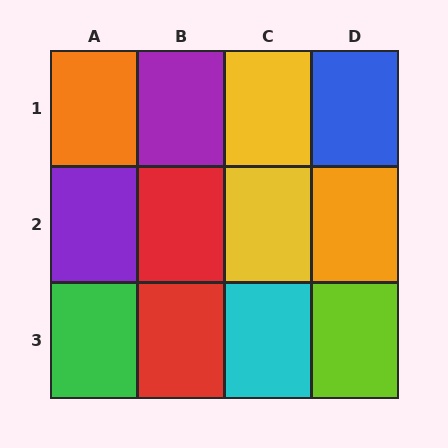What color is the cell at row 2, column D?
Orange.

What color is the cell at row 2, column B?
Red.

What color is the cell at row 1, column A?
Orange.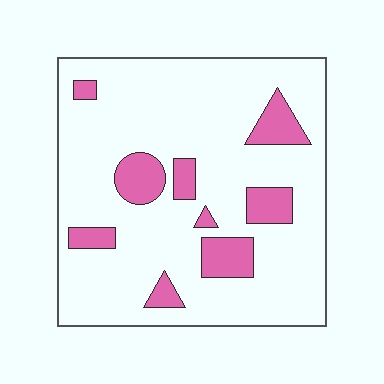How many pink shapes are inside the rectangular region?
9.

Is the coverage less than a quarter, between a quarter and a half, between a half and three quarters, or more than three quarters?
Less than a quarter.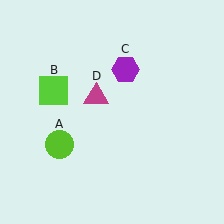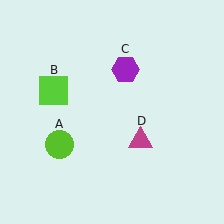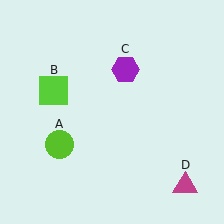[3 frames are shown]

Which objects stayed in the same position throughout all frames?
Lime circle (object A) and lime square (object B) and purple hexagon (object C) remained stationary.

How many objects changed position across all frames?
1 object changed position: magenta triangle (object D).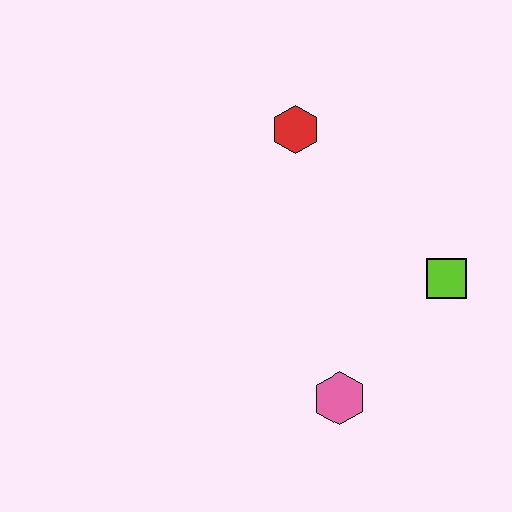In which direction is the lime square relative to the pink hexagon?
The lime square is above the pink hexagon.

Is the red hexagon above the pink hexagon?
Yes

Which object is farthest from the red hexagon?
The pink hexagon is farthest from the red hexagon.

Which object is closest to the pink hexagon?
The lime square is closest to the pink hexagon.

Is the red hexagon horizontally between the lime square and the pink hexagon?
No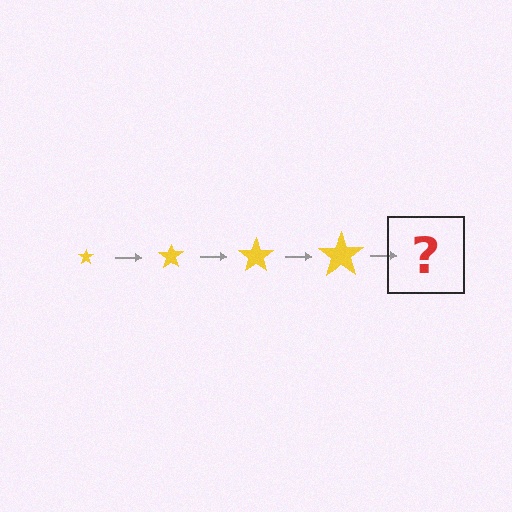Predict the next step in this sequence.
The next step is a yellow star, larger than the previous one.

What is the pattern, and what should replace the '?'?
The pattern is that the star gets progressively larger each step. The '?' should be a yellow star, larger than the previous one.